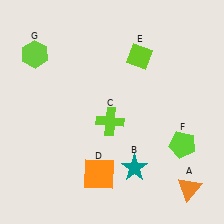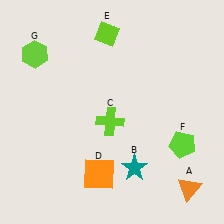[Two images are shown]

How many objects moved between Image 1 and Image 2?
1 object moved between the two images.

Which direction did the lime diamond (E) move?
The lime diamond (E) moved left.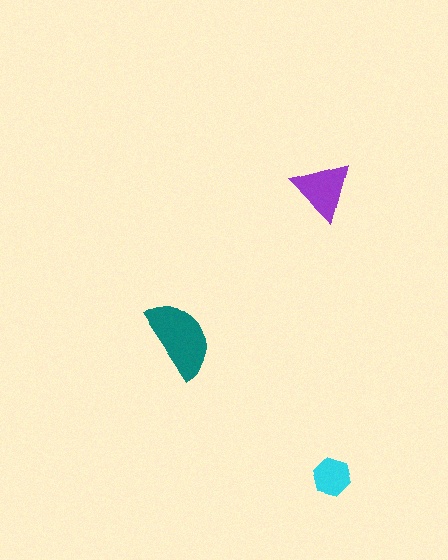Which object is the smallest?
The cyan hexagon.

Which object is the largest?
The teal semicircle.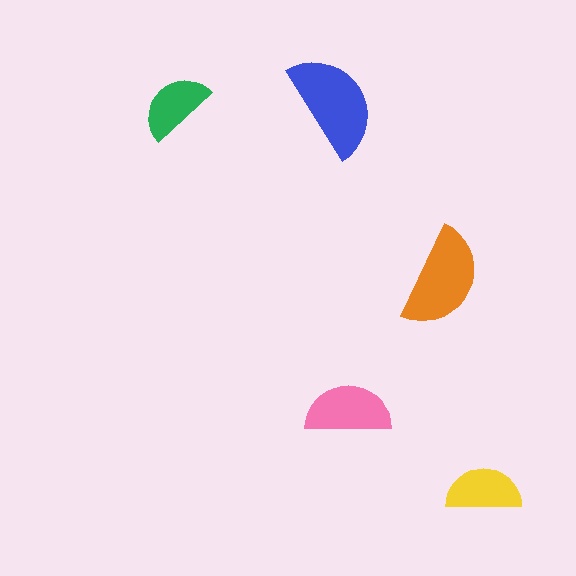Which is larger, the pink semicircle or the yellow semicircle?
The pink one.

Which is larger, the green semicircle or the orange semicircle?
The orange one.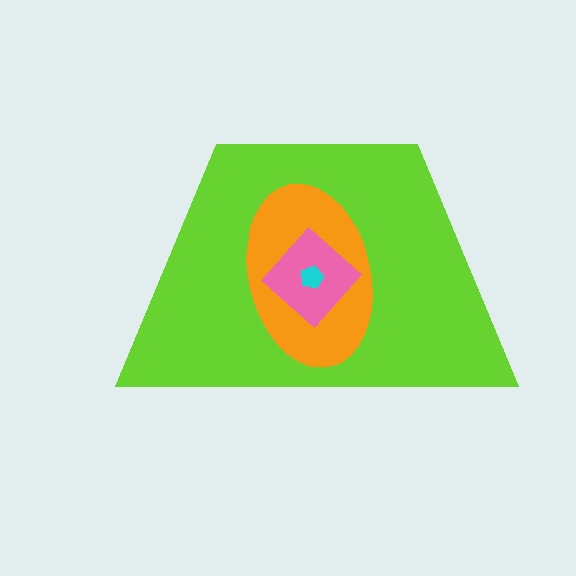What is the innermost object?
The cyan pentagon.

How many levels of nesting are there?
4.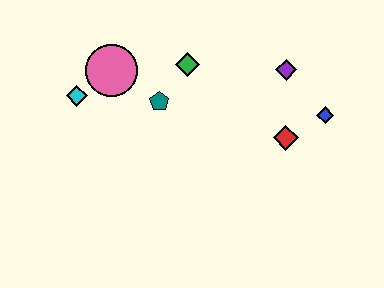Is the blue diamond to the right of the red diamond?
Yes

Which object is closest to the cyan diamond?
The pink circle is closest to the cyan diamond.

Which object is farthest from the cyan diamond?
The blue diamond is farthest from the cyan diamond.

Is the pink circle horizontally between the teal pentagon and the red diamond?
No